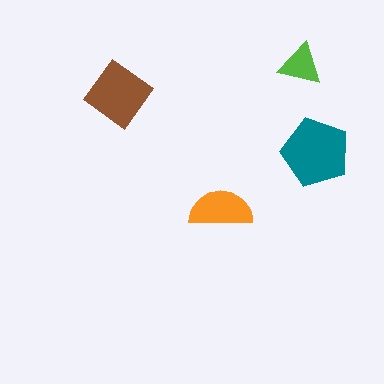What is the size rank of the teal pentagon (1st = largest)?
1st.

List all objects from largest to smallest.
The teal pentagon, the brown diamond, the orange semicircle, the lime triangle.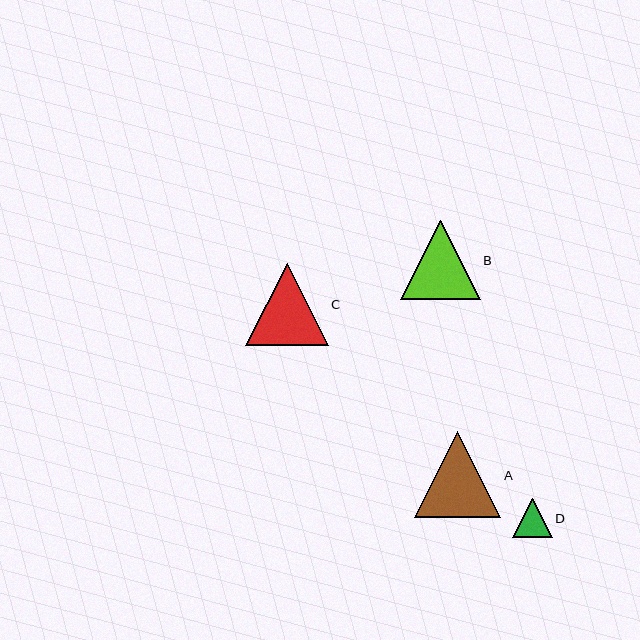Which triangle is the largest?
Triangle A is the largest with a size of approximately 86 pixels.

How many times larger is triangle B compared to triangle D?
Triangle B is approximately 2.0 times the size of triangle D.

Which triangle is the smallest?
Triangle D is the smallest with a size of approximately 39 pixels.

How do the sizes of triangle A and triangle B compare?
Triangle A and triangle B are approximately the same size.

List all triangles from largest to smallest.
From largest to smallest: A, C, B, D.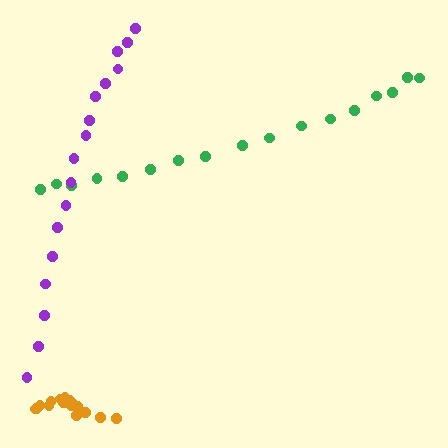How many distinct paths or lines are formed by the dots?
There are 3 distinct paths.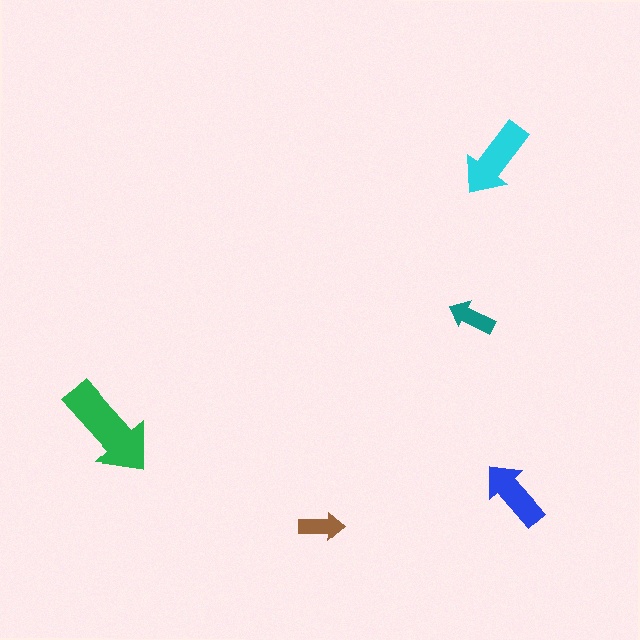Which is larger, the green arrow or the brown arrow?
The green one.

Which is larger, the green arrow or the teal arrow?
The green one.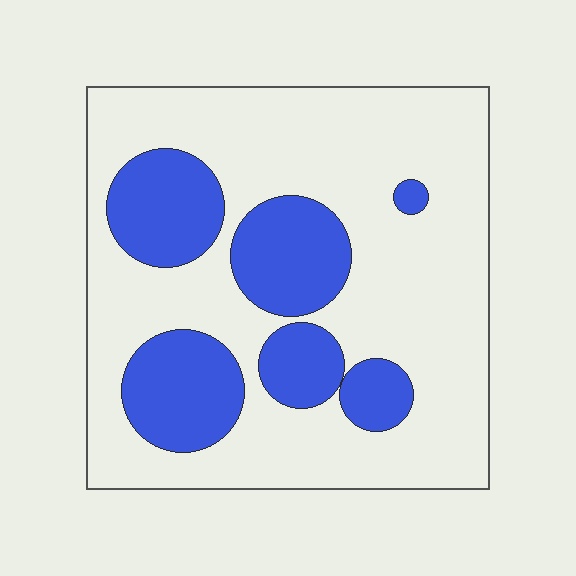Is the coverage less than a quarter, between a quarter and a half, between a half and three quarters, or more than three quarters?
Between a quarter and a half.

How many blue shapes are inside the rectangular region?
6.